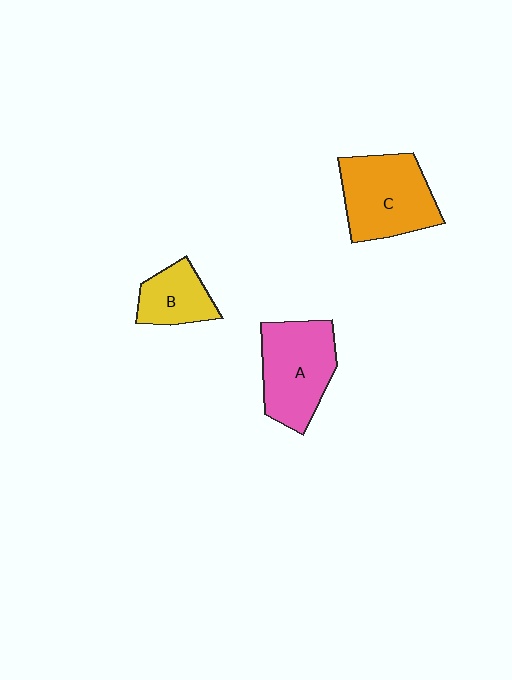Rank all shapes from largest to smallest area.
From largest to smallest: C (orange), A (pink), B (yellow).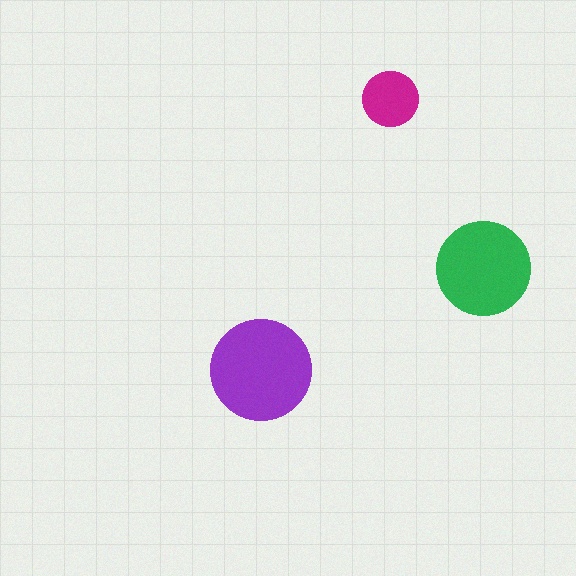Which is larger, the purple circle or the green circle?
The purple one.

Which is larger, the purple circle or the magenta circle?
The purple one.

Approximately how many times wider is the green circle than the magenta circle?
About 1.5 times wider.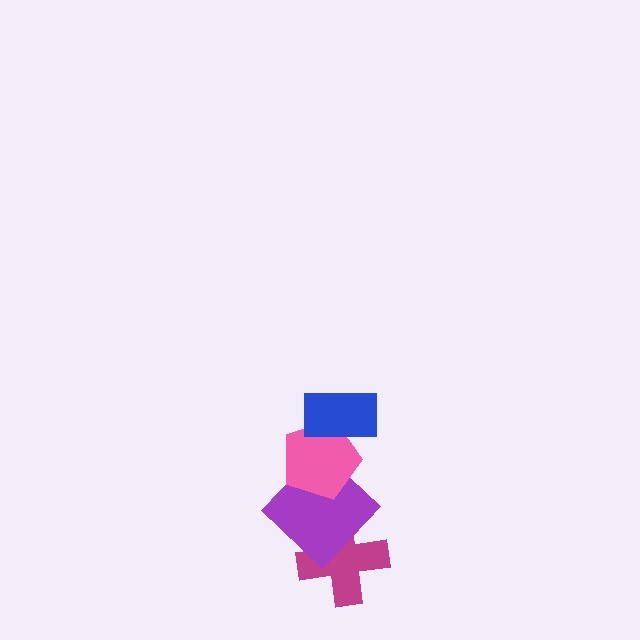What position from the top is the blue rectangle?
The blue rectangle is 1st from the top.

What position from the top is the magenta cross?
The magenta cross is 4th from the top.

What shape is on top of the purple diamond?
The pink pentagon is on top of the purple diamond.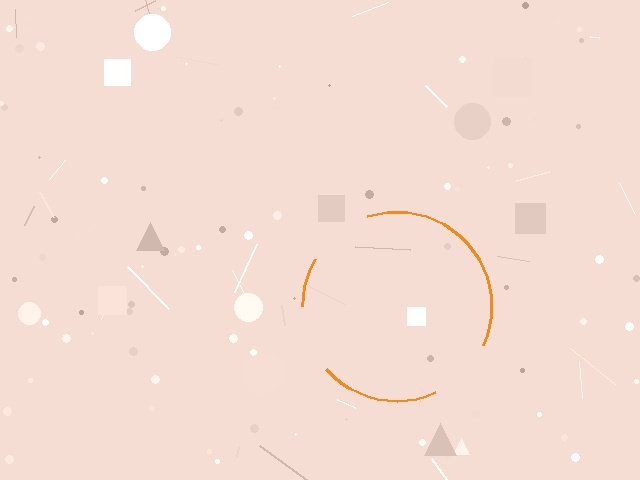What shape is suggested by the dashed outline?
The dashed outline suggests a circle.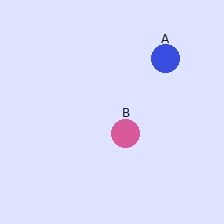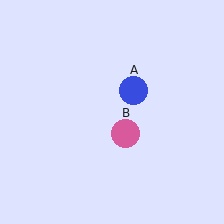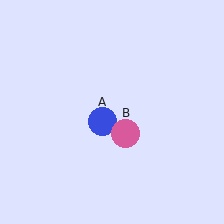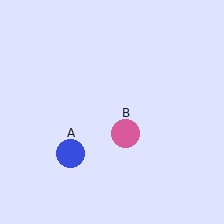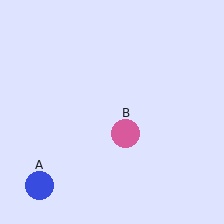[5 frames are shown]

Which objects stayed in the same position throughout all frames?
Pink circle (object B) remained stationary.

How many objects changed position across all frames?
1 object changed position: blue circle (object A).